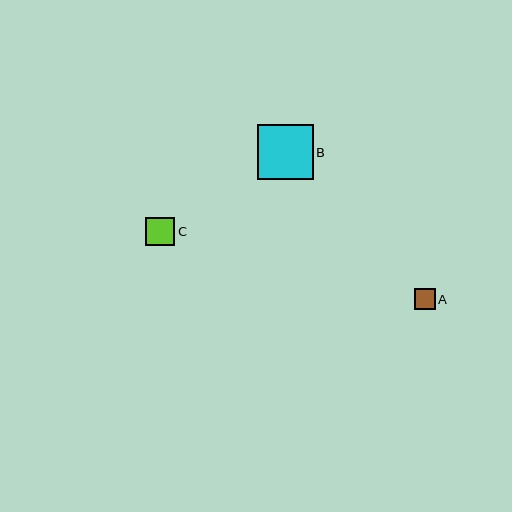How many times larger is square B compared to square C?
Square B is approximately 1.9 times the size of square C.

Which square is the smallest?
Square A is the smallest with a size of approximately 21 pixels.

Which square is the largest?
Square B is the largest with a size of approximately 55 pixels.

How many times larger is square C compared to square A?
Square C is approximately 1.4 times the size of square A.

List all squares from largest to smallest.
From largest to smallest: B, C, A.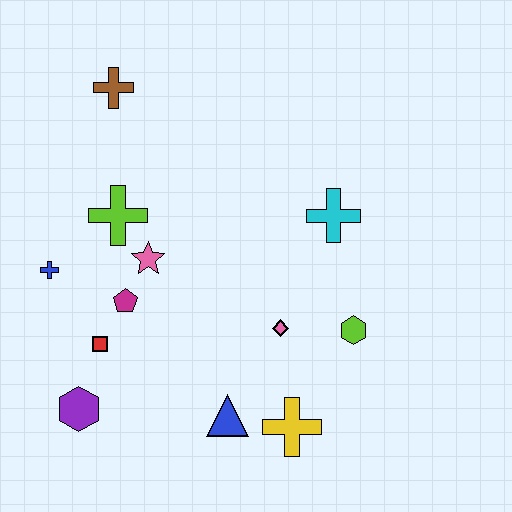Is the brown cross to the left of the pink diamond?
Yes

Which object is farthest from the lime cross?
The yellow cross is farthest from the lime cross.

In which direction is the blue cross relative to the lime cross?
The blue cross is to the left of the lime cross.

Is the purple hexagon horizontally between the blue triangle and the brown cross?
No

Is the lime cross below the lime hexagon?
No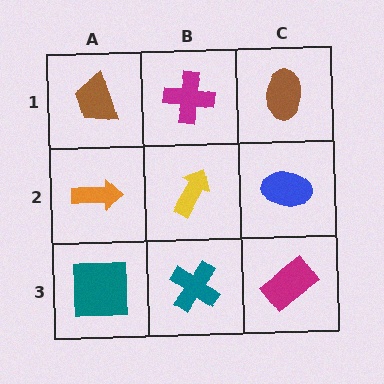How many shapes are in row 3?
3 shapes.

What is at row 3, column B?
A teal cross.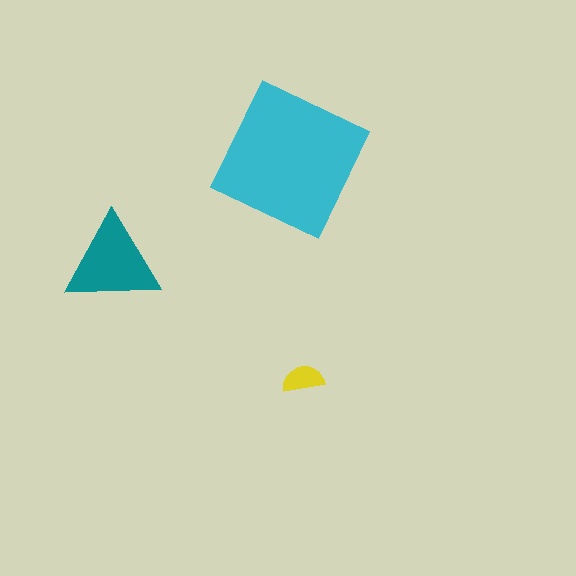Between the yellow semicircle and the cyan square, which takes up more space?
The cyan square.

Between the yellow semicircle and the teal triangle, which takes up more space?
The teal triangle.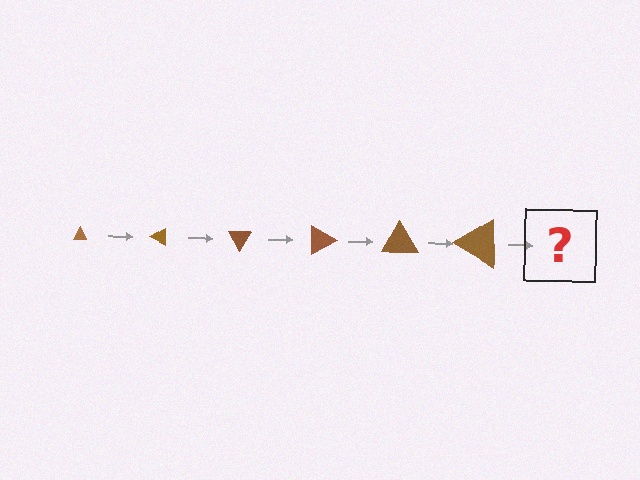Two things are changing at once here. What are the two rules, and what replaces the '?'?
The two rules are that the triangle grows larger each step and it rotates 30 degrees each step. The '?' should be a triangle, larger than the previous one and rotated 180 degrees from the start.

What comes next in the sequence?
The next element should be a triangle, larger than the previous one and rotated 180 degrees from the start.